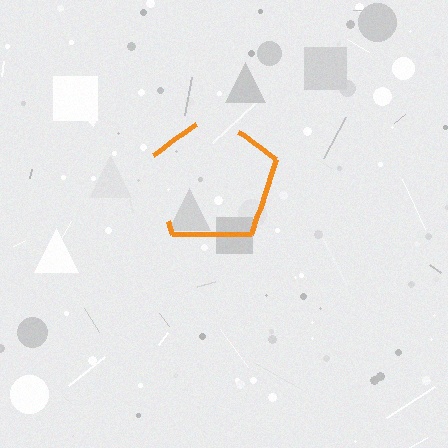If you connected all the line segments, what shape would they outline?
They would outline a pentagon.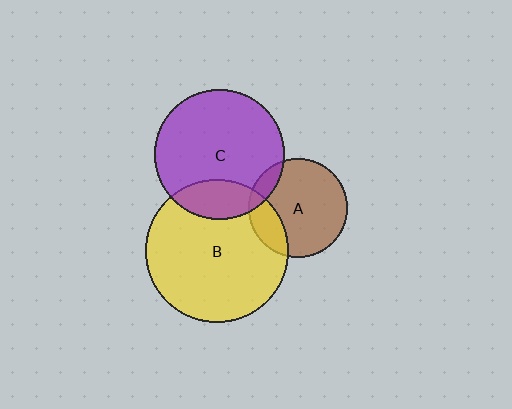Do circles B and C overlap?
Yes.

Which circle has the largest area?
Circle B (yellow).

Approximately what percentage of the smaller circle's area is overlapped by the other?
Approximately 20%.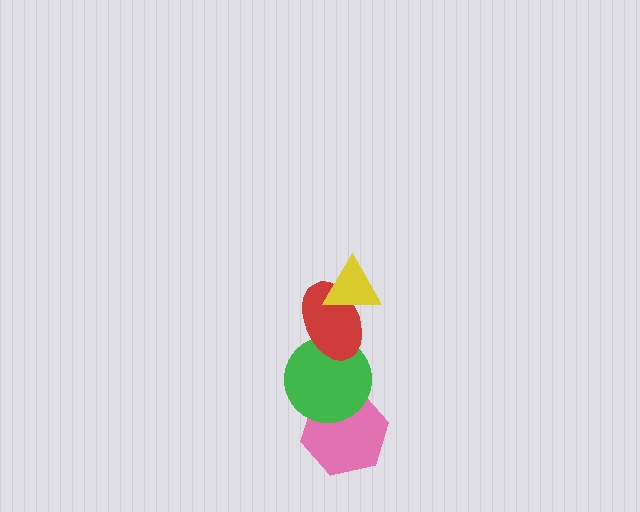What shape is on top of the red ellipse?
The yellow triangle is on top of the red ellipse.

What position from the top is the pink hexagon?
The pink hexagon is 4th from the top.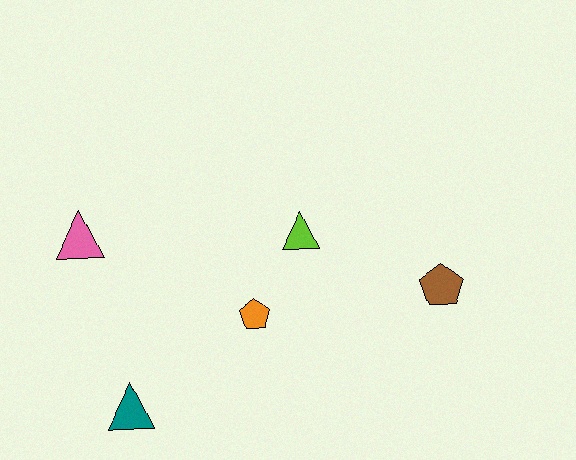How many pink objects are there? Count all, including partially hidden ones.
There is 1 pink object.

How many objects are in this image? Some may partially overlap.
There are 5 objects.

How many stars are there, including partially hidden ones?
There are no stars.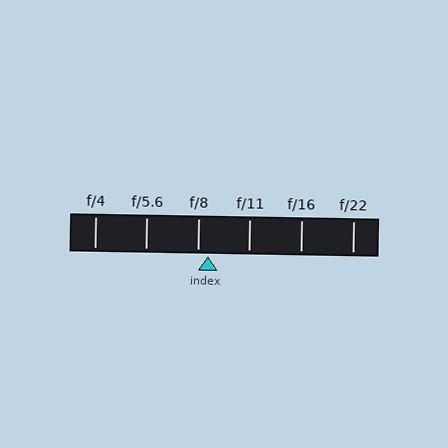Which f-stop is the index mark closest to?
The index mark is closest to f/8.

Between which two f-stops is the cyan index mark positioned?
The index mark is between f/8 and f/11.